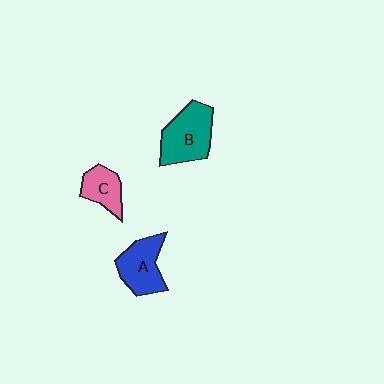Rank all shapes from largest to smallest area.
From largest to smallest: B (teal), A (blue), C (pink).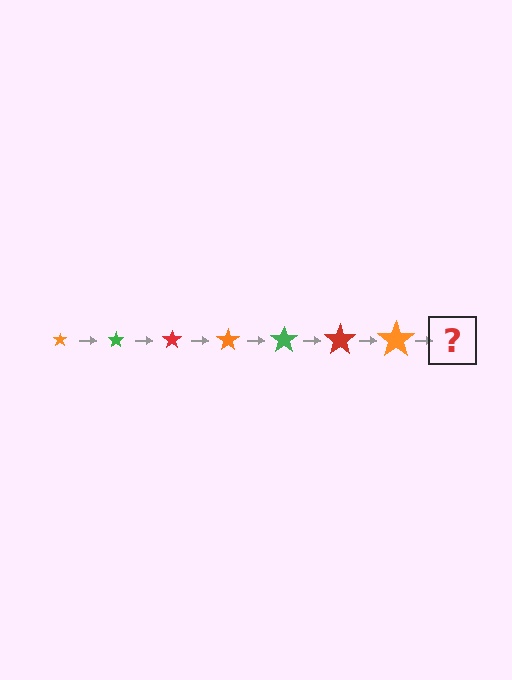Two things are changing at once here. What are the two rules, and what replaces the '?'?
The two rules are that the star grows larger each step and the color cycles through orange, green, and red. The '?' should be a green star, larger than the previous one.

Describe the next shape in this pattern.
It should be a green star, larger than the previous one.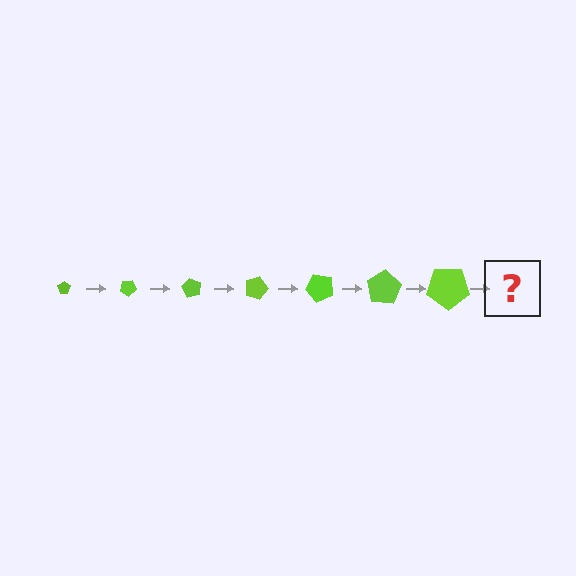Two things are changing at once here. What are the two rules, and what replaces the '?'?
The two rules are that the pentagon grows larger each step and it rotates 30 degrees each step. The '?' should be a pentagon, larger than the previous one and rotated 210 degrees from the start.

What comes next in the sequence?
The next element should be a pentagon, larger than the previous one and rotated 210 degrees from the start.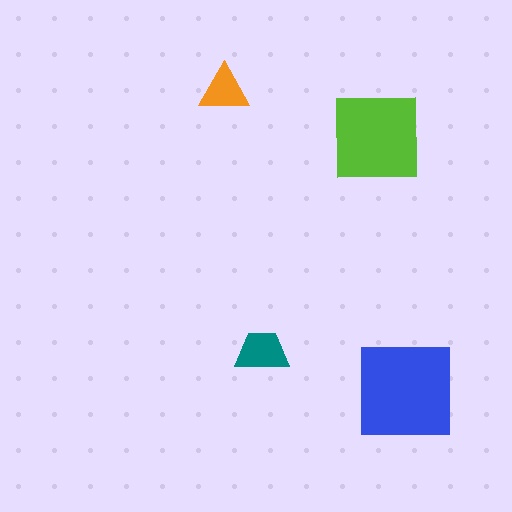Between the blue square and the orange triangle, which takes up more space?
The blue square.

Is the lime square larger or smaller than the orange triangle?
Larger.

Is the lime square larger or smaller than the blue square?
Smaller.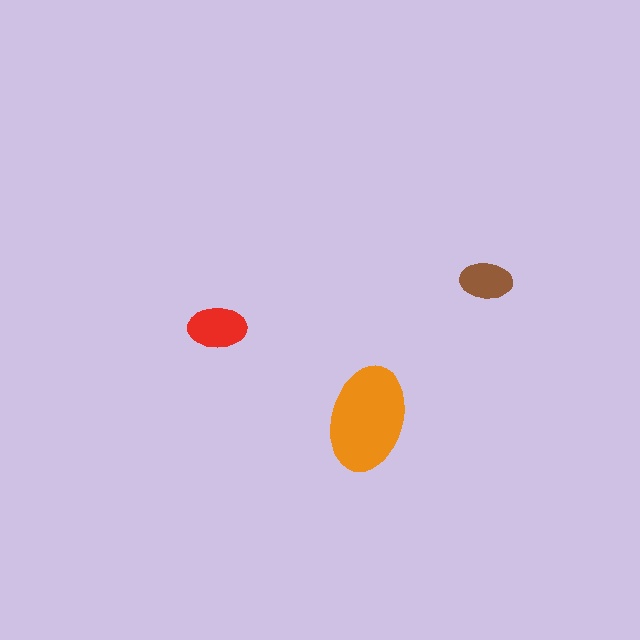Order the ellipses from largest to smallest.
the orange one, the red one, the brown one.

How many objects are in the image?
There are 3 objects in the image.